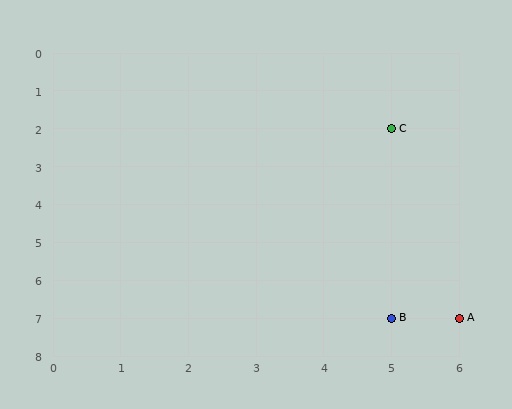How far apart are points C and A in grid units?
Points C and A are 1 column and 5 rows apart (about 5.1 grid units diagonally).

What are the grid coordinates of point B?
Point B is at grid coordinates (5, 7).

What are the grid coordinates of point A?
Point A is at grid coordinates (6, 7).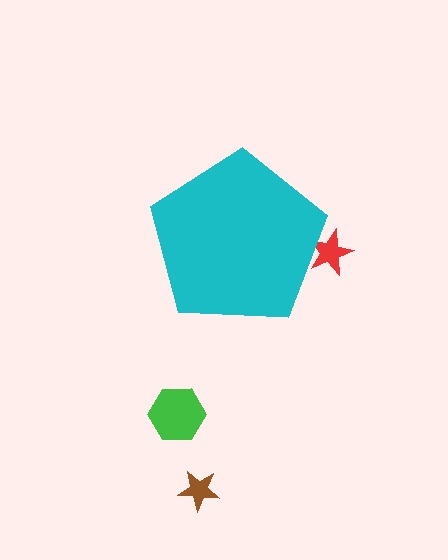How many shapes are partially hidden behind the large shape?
1 shape is partially hidden.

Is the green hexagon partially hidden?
No, the green hexagon is fully visible.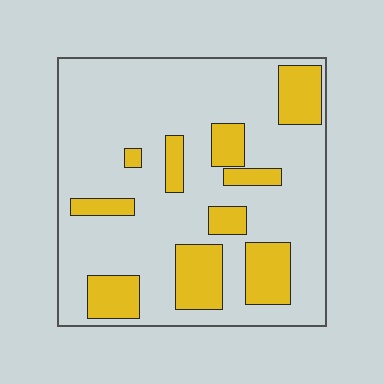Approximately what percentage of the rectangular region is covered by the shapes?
Approximately 25%.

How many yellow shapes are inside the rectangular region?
10.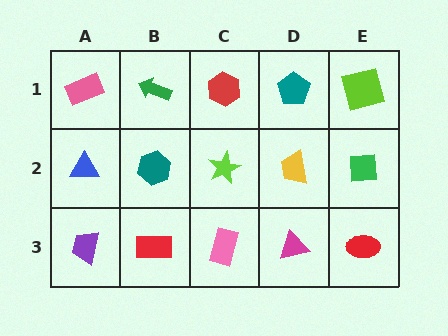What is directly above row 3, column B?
A teal hexagon.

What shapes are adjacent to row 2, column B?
A green arrow (row 1, column B), a red rectangle (row 3, column B), a blue triangle (row 2, column A), a lime star (row 2, column C).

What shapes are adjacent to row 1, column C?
A lime star (row 2, column C), a green arrow (row 1, column B), a teal pentagon (row 1, column D).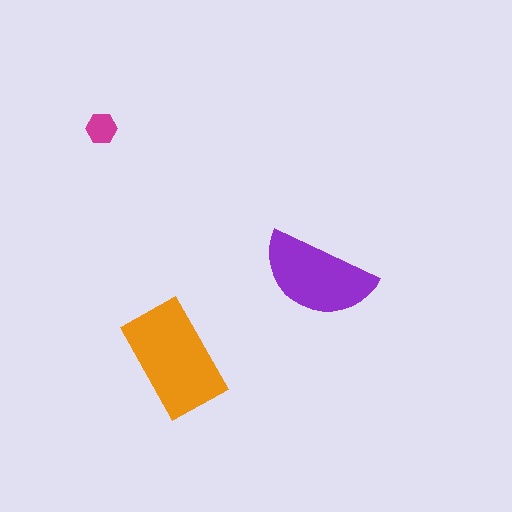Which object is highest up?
The magenta hexagon is topmost.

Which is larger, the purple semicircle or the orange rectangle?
The orange rectangle.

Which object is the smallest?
The magenta hexagon.